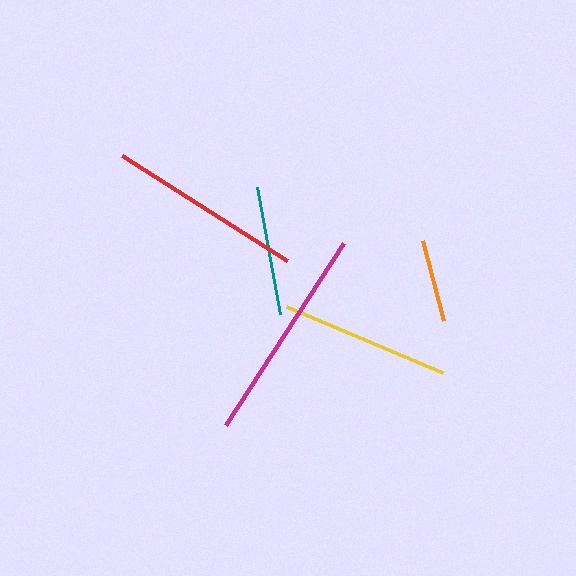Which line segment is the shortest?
The orange line is the shortest at approximately 83 pixels.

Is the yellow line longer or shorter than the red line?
The red line is longer than the yellow line.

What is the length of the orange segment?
The orange segment is approximately 83 pixels long.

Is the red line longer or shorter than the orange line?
The red line is longer than the orange line.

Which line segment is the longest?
The magenta line is the longest at approximately 216 pixels.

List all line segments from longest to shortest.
From longest to shortest: magenta, red, yellow, teal, orange.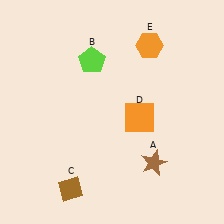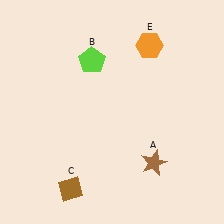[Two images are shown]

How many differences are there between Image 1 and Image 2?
There is 1 difference between the two images.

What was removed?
The orange square (D) was removed in Image 2.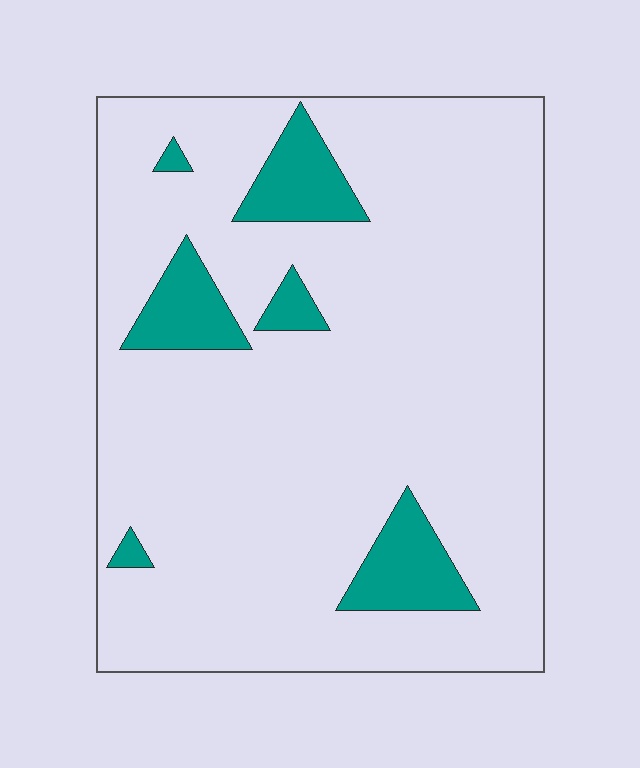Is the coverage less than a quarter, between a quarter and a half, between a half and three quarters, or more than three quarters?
Less than a quarter.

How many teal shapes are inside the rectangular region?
6.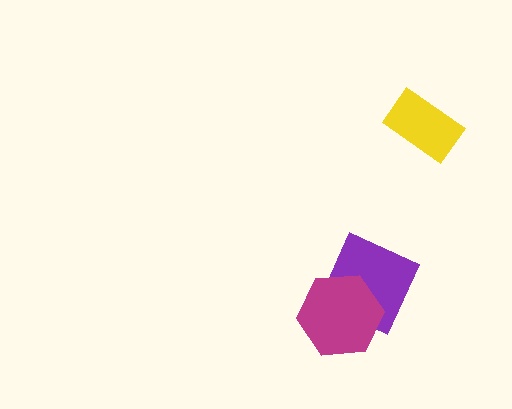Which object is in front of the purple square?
The magenta hexagon is in front of the purple square.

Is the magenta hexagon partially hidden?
No, no other shape covers it.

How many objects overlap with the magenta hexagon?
1 object overlaps with the magenta hexagon.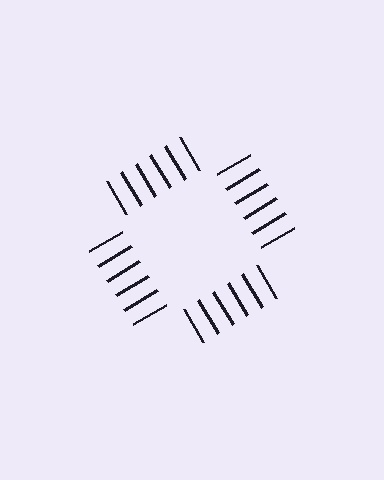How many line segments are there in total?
24 — 6 along each of the 4 edges.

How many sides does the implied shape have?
4 sides — the line-ends trace a square.